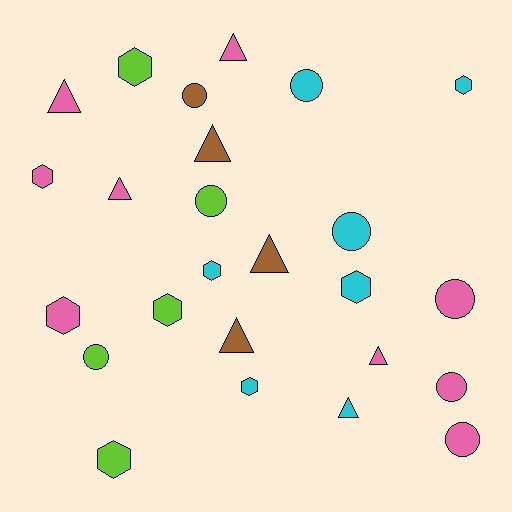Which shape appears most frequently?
Hexagon, with 9 objects.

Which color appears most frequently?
Pink, with 9 objects.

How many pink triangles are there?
There are 4 pink triangles.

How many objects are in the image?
There are 25 objects.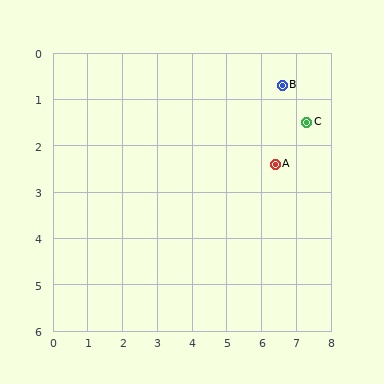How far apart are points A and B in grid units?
Points A and B are about 1.7 grid units apart.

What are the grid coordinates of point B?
Point B is at approximately (6.6, 0.7).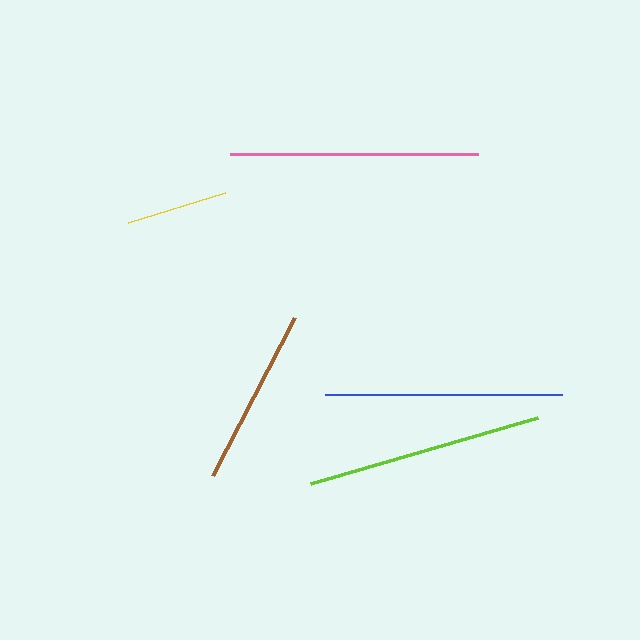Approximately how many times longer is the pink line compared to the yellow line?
The pink line is approximately 2.4 times the length of the yellow line.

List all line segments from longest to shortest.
From longest to shortest: pink, blue, lime, brown, yellow.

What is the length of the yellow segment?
The yellow segment is approximately 102 pixels long.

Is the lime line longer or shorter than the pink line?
The pink line is longer than the lime line.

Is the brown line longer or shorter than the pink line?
The pink line is longer than the brown line.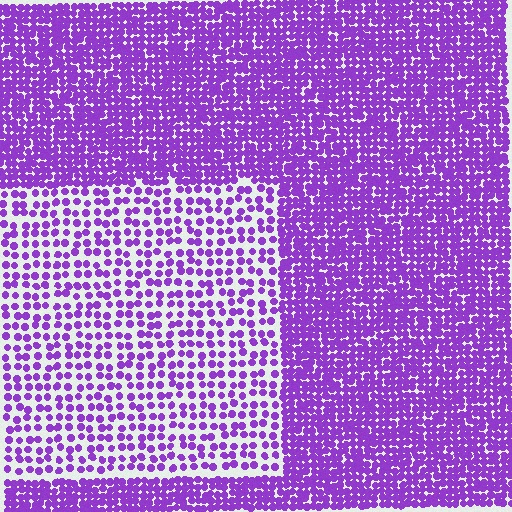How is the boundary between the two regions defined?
The boundary is defined by a change in element density (approximately 2.3x ratio). All elements are the same color, size, and shape.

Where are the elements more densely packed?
The elements are more densely packed outside the rectangle boundary.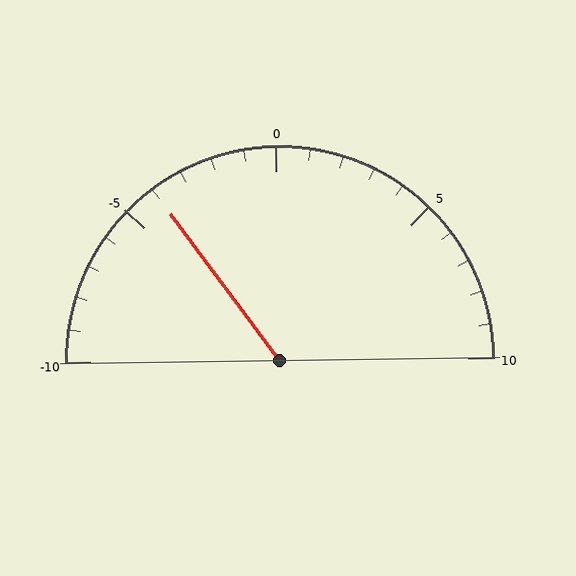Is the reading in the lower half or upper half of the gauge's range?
The reading is in the lower half of the range (-10 to 10).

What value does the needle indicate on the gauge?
The needle indicates approximately -4.